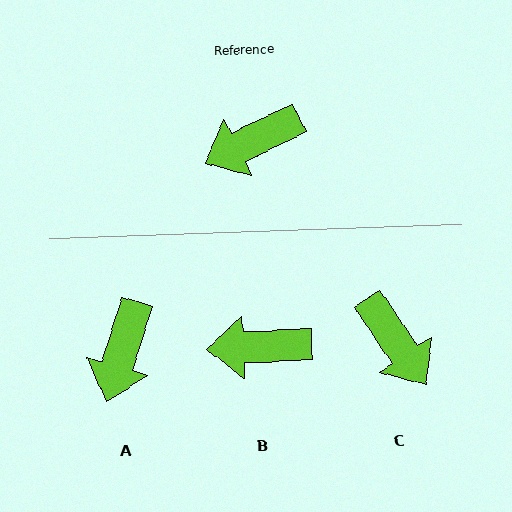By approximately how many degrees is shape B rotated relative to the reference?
Approximately 23 degrees clockwise.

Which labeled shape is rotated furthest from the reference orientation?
C, about 98 degrees away.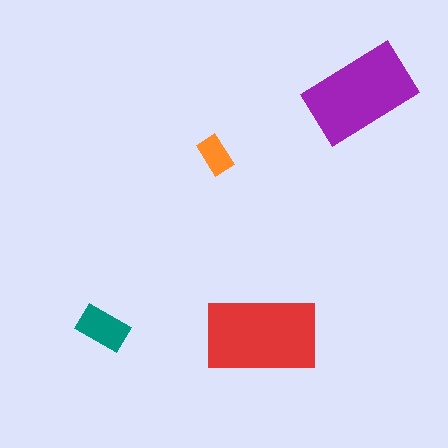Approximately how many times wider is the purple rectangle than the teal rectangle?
About 2 times wider.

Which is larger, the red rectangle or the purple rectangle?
The red one.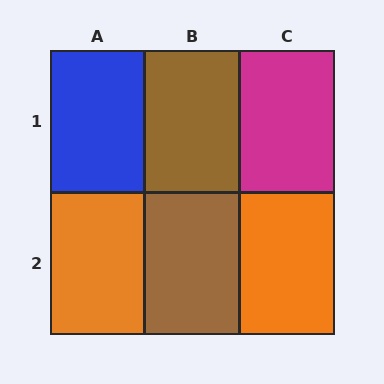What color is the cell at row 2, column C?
Orange.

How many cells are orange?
2 cells are orange.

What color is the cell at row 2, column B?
Brown.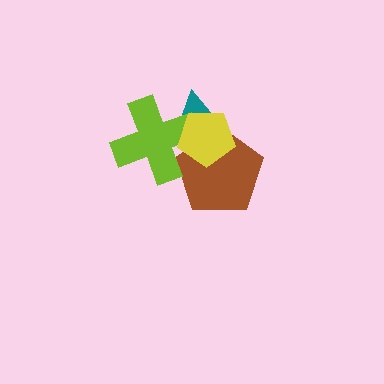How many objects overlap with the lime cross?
3 objects overlap with the lime cross.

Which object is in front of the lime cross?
The yellow pentagon is in front of the lime cross.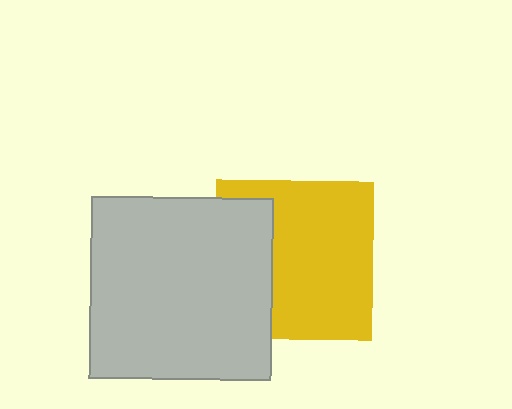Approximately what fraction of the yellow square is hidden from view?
Roughly 33% of the yellow square is hidden behind the light gray square.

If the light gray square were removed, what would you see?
You would see the complete yellow square.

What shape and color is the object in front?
The object in front is a light gray square.